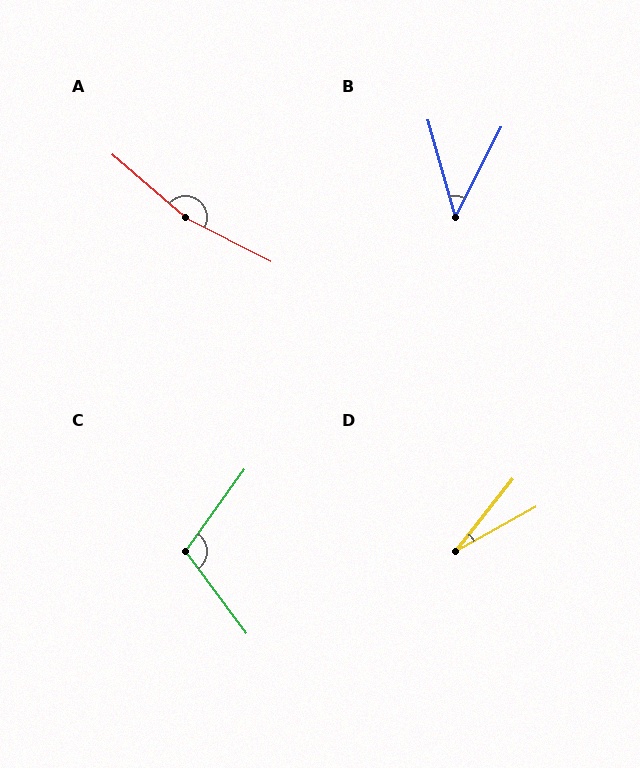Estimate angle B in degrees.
Approximately 42 degrees.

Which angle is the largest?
A, at approximately 166 degrees.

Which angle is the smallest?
D, at approximately 23 degrees.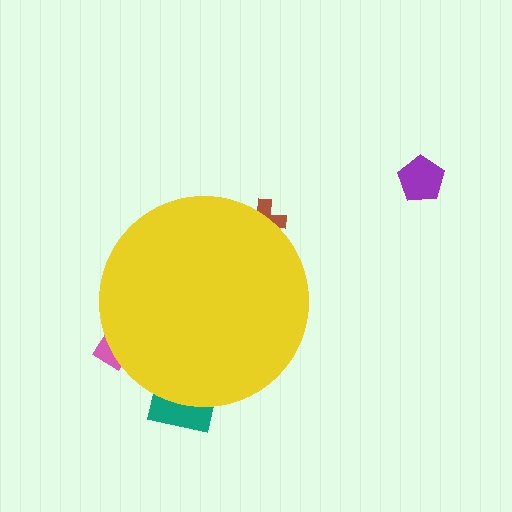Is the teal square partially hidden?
Yes, the teal square is partially hidden behind the yellow circle.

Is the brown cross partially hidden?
Yes, the brown cross is partially hidden behind the yellow circle.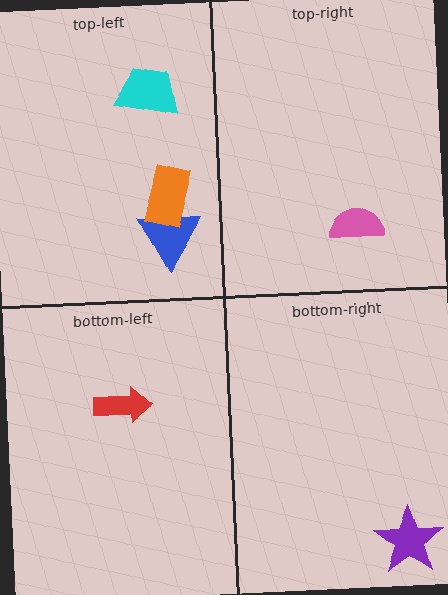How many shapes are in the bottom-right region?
1.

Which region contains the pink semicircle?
The top-right region.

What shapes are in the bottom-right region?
The purple star.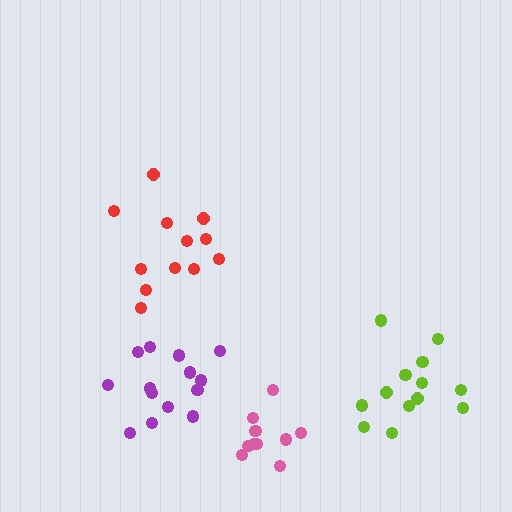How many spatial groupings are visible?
There are 4 spatial groupings.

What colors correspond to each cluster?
The clusters are colored: purple, pink, red, lime.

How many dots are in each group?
Group 1: 15 dots, Group 2: 10 dots, Group 3: 12 dots, Group 4: 13 dots (50 total).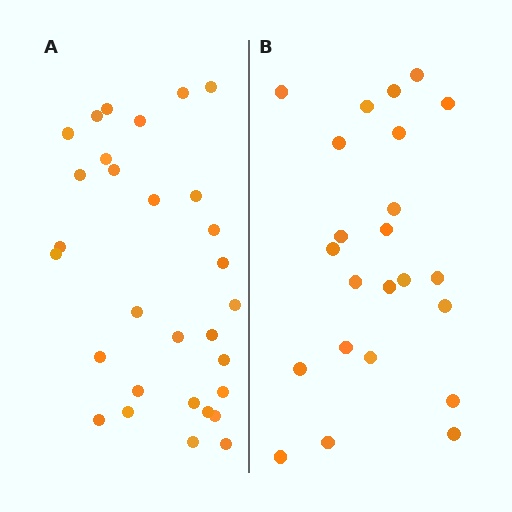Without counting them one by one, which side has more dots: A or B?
Region A (the left region) has more dots.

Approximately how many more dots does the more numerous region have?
Region A has roughly 8 or so more dots than region B.